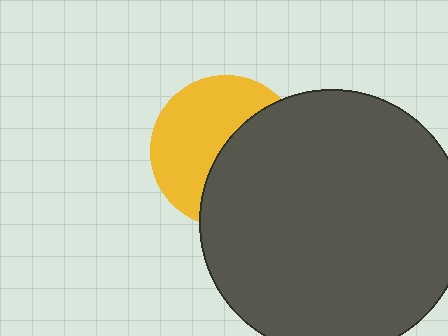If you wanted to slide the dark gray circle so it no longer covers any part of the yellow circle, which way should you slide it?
Slide it right — that is the most direct way to separate the two shapes.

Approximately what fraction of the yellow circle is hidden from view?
Roughly 48% of the yellow circle is hidden behind the dark gray circle.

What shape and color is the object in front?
The object in front is a dark gray circle.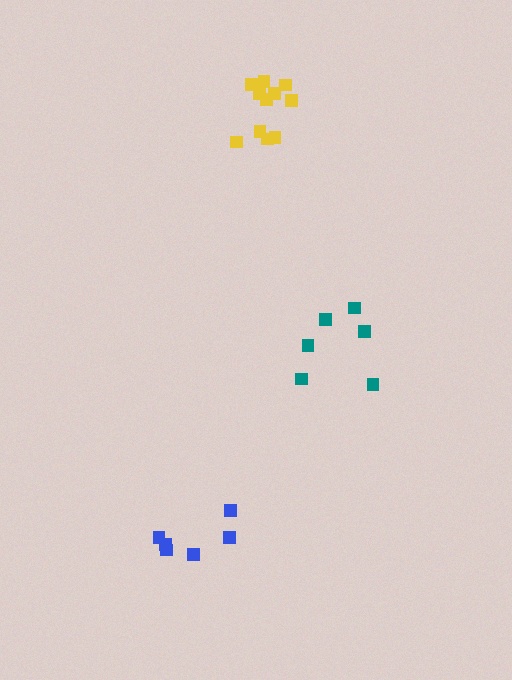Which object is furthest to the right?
The teal cluster is rightmost.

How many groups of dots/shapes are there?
There are 3 groups.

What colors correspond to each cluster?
The clusters are colored: yellow, teal, blue.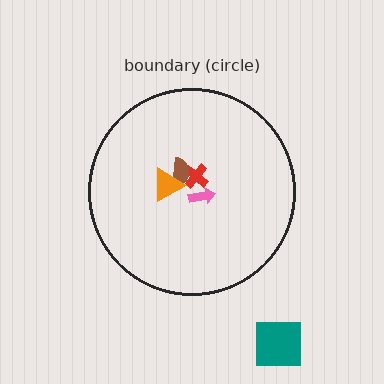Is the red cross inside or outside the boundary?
Inside.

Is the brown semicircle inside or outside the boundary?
Inside.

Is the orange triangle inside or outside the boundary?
Inside.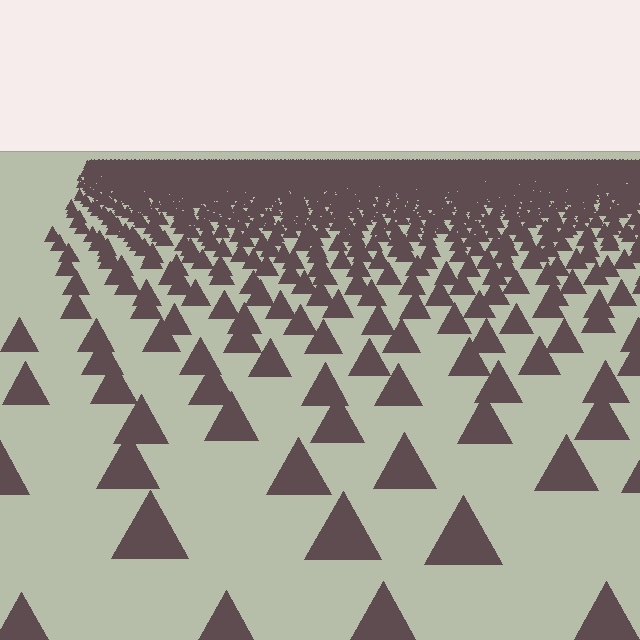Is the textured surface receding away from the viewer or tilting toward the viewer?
The surface is receding away from the viewer. Texture elements get smaller and denser toward the top.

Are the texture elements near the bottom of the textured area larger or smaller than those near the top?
Larger. Near the bottom, elements are closer to the viewer and appear at a bigger on-screen size.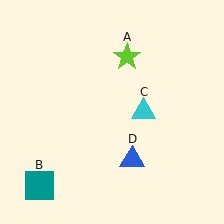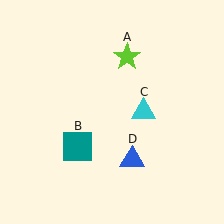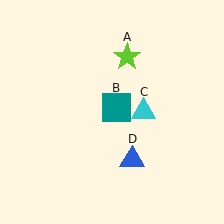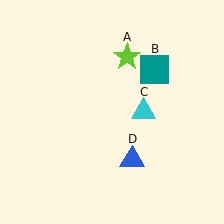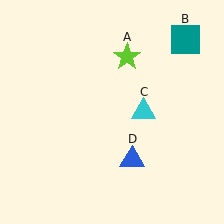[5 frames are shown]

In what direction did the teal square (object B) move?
The teal square (object B) moved up and to the right.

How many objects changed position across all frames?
1 object changed position: teal square (object B).